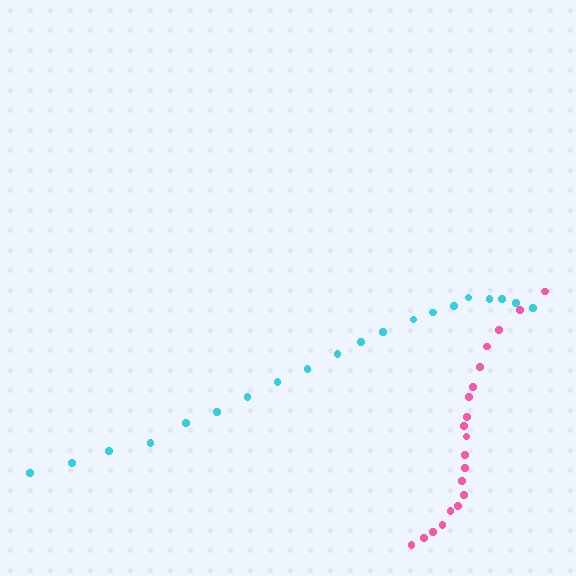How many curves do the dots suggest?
There are 2 distinct paths.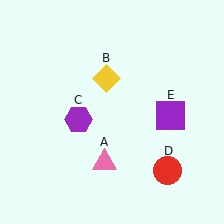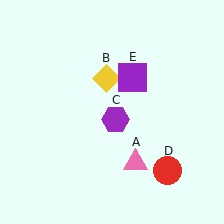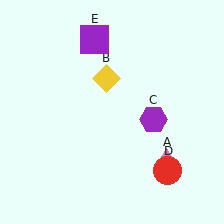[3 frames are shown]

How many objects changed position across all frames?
3 objects changed position: pink triangle (object A), purple hexagon (object C), purple square (object E).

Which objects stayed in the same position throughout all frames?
Yellow diamond (object B) and red circle (object D) remained stationary.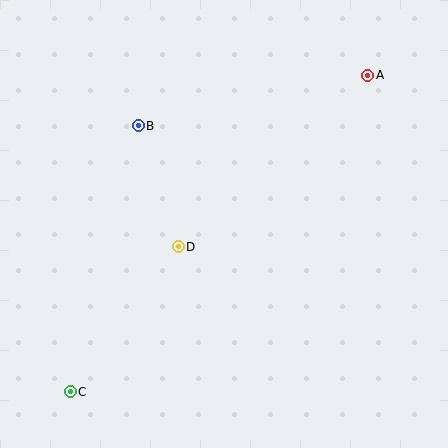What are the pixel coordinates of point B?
Point B is at (138, 126).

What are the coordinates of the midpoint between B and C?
The midpoint between B and C is at (104, 259).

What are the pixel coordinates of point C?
Point C is at (70, 392).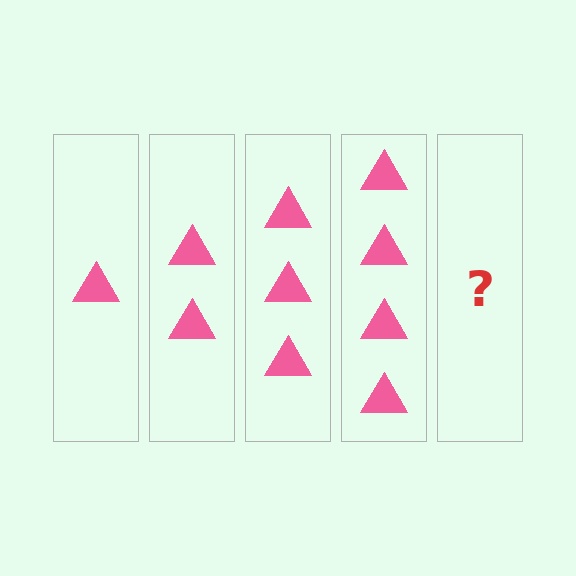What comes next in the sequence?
The next element should be 5 triangles.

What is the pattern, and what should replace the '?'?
The pattern is that each step adds one more triangle. The '?' should be 5 triangles.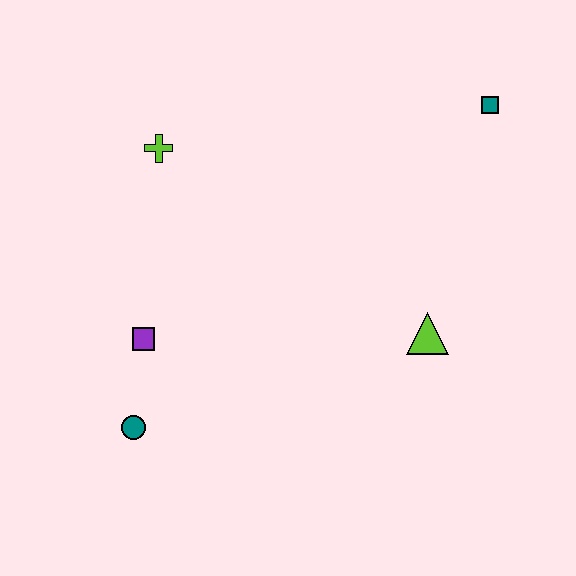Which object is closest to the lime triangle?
The teal square is closest to the lime triangle.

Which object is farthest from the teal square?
The teal circle is farthest from the teal square.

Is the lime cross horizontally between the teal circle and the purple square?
No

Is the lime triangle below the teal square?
Yes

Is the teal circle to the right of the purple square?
No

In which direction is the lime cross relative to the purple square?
The lime cross is above the purple square.